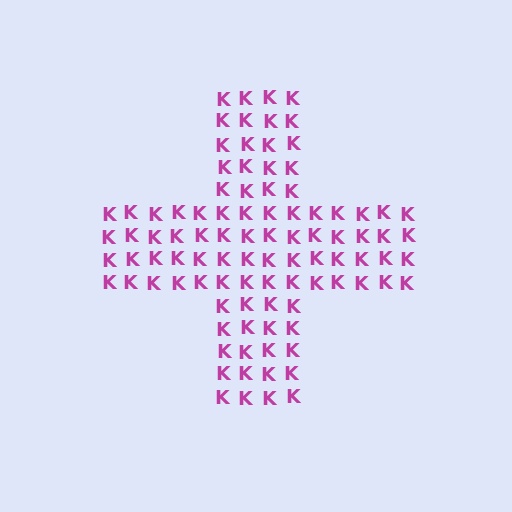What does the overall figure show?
The overall figure shows a cross.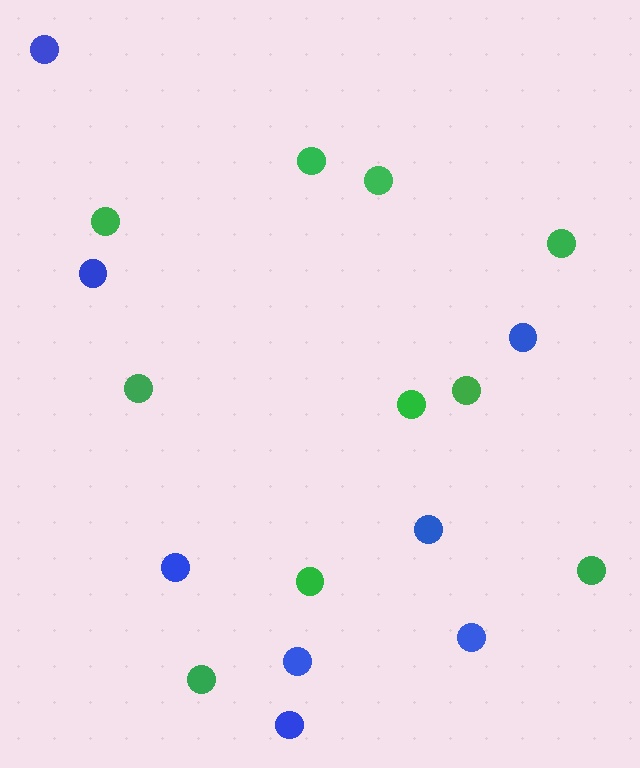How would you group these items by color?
There are 2 groups: one group of blue circles (8) and one group of green circles (10).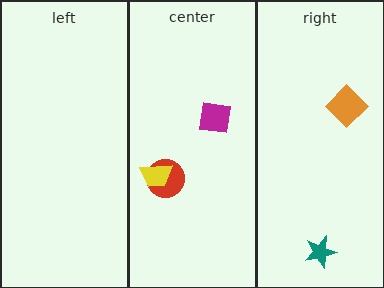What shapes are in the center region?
The red circle, the yellow trapezoid, the magenta square.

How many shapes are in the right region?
2.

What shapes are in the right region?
The orange diamond, the teal star.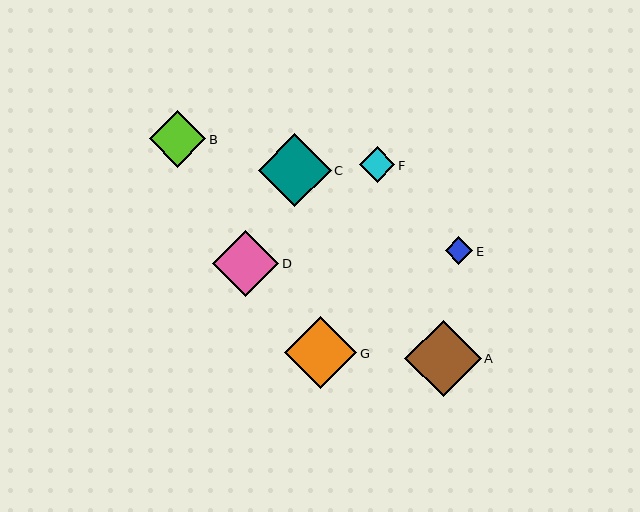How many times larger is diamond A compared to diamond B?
Diamond A is approximately 1.4 times the size of diamond B.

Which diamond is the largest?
Diamond A is the largest with a size of approximately 77 pixels.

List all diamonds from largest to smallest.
From largest to smallest: A, C, G, D, B, F, E.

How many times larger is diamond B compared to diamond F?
Diamond B is approximately 1.6 times the size of diamond F.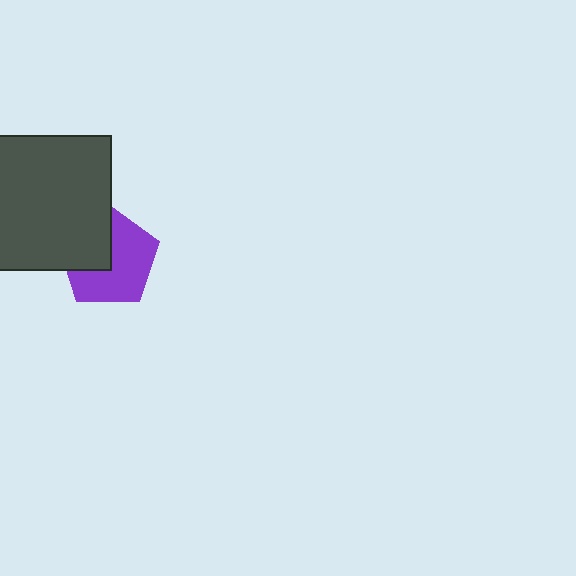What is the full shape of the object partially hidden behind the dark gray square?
The partially hidden object is a purple pentagon.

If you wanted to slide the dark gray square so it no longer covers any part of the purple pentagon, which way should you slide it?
Slide it toward the upper-left — that is the most direct way to separate the two shapes.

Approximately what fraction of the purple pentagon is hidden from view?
Roughly 37% of the purple pentagon is hidden behind the dark gray square.